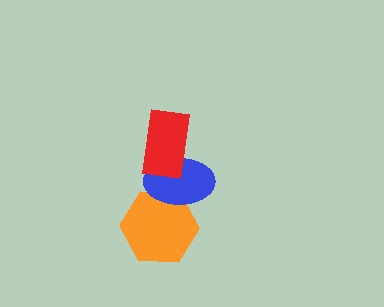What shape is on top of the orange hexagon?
The blue ellipse is on top of the orange hexagon.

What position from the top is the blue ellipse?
The blue ellipse is 2nd from the top.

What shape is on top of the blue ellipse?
The red rectangle is on top of the blue ellipse.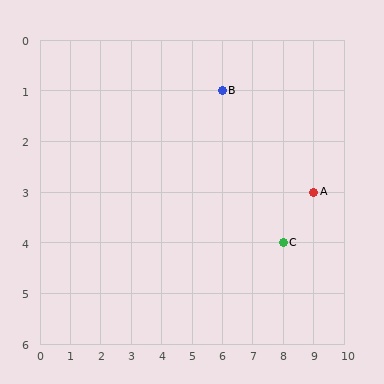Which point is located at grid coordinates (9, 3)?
Point A is at (9, 3).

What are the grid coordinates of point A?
Point A is at grid coordinates (9, 3).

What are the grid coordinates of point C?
Point C is at grid coordinates (8, 4).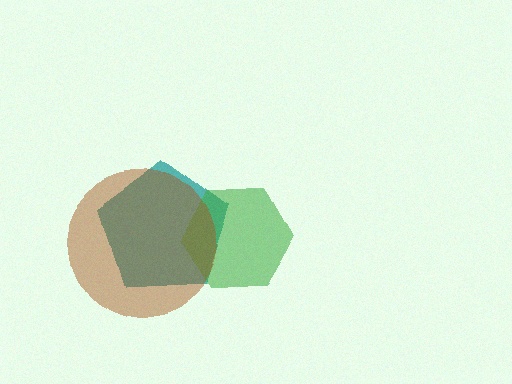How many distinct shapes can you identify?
There are 3 distinct shapes: a teal pentagon, a green hexagon, a brown circle.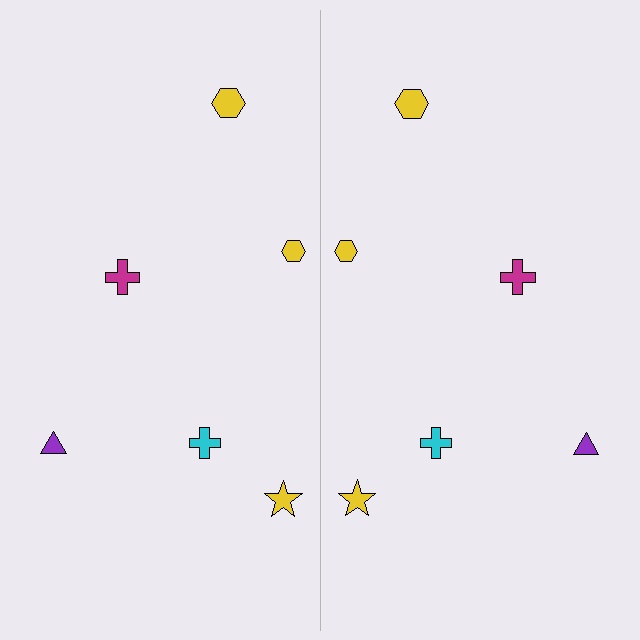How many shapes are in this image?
There are 12 shapes in this image.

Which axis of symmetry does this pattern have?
The pattern has a vertical axis of symmetry running through the center of the image.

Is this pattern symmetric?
Yes, this pattern has bilateral (reflection) symmetry.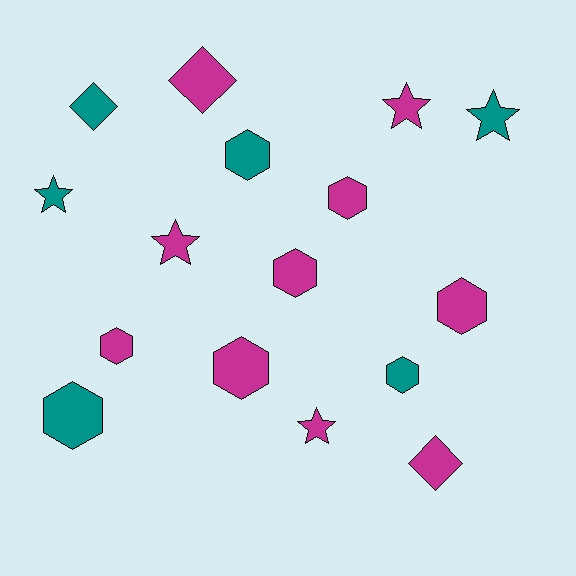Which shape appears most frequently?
Hexagon, with 8 objects.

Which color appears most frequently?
Magenta, with 10 objects.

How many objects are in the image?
There are 16 objects.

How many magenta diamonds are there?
There are 2 magenta diamonds.